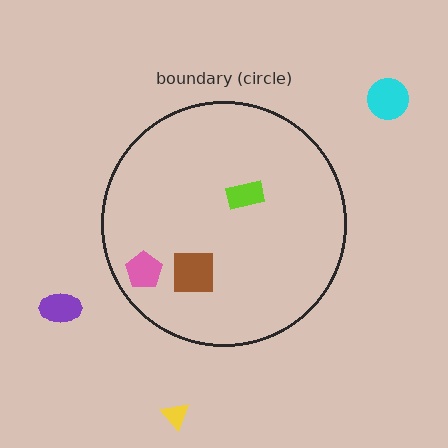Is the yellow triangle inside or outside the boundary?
Outside.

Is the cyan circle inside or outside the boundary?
Outside.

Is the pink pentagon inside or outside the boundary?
Inside.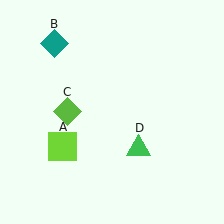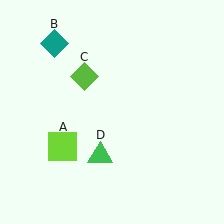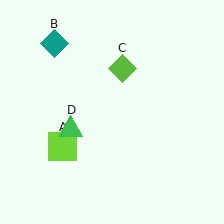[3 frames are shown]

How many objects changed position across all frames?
2 objects changed position: lime diamond (object C), green triangle (object D).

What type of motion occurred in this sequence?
The lime diamond (object C), green triangle (object D) rotated clockwise around the center of the scene.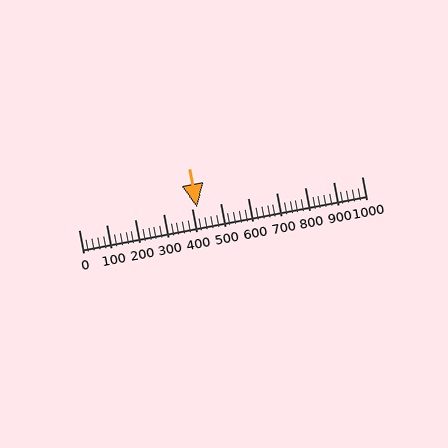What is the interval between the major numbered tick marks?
The major tick marks are spaced 100 units apart.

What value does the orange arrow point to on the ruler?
The orange arrow points to approximately 420.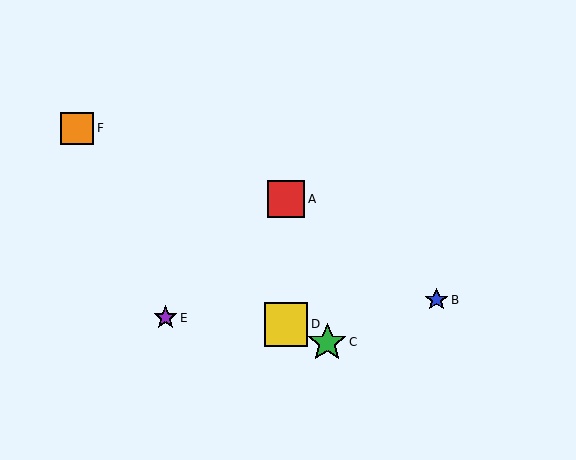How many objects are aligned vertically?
2 objects (A, D) are aligned vertically.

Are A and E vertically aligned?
No, A is at x≈286 and E is at x≈166.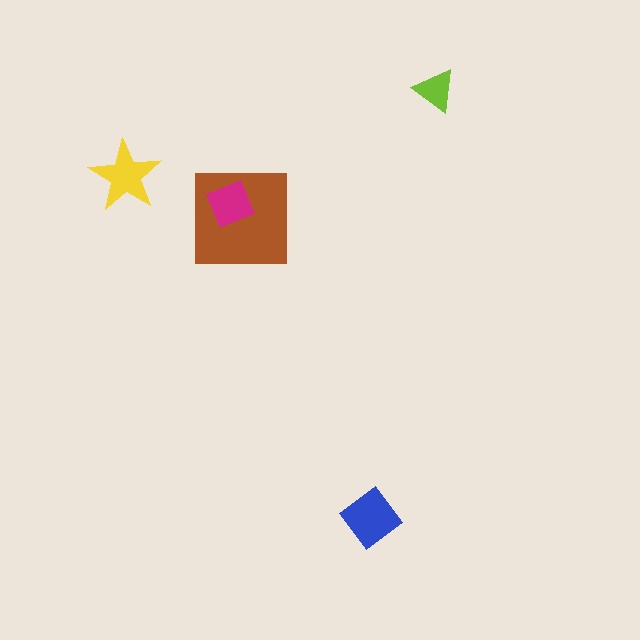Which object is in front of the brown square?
The magenta diamond is in front of the brown square.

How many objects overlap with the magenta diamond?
1 object overlaps with the magenta diamond.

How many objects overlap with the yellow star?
0 objects overlap with the yellow star.